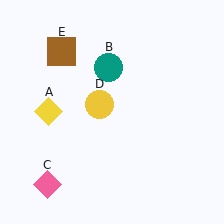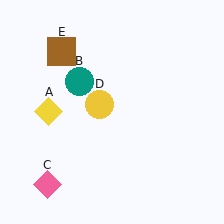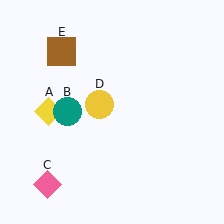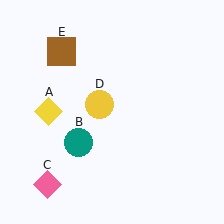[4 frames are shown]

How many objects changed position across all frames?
1 object changed position: teal circle (object B).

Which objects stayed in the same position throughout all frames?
Yellow diamond (object A) and pink diamond (object C) and yellow circle (object D) and brown square (object E) remained stationary.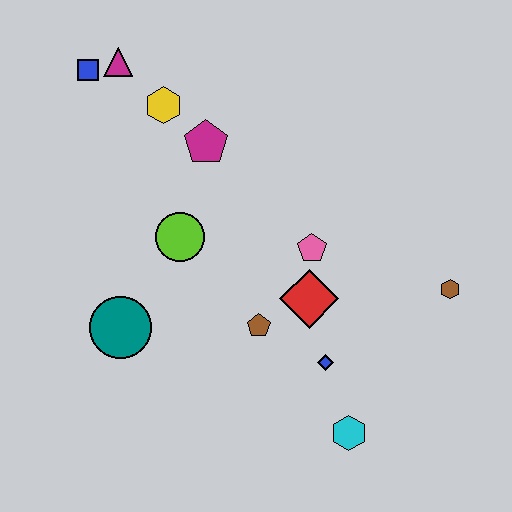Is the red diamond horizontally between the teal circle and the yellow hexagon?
No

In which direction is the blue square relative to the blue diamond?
The blue square is above the blue diamond.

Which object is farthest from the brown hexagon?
The blue square is farthest from the brown hexagon.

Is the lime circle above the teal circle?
Yes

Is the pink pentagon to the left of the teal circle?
No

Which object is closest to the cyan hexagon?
The blue diamond is closest to the cyan hexagon.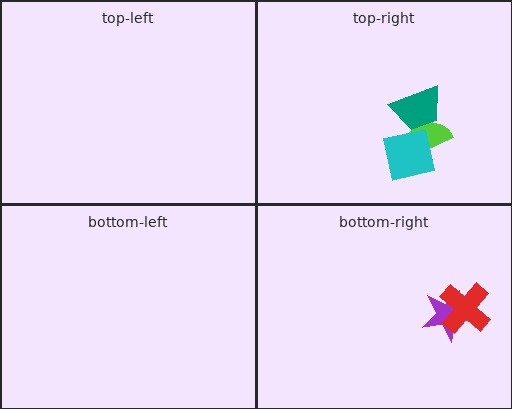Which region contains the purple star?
The bottom-right region.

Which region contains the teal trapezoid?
The top-right region.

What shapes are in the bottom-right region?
The purple star, the red cross.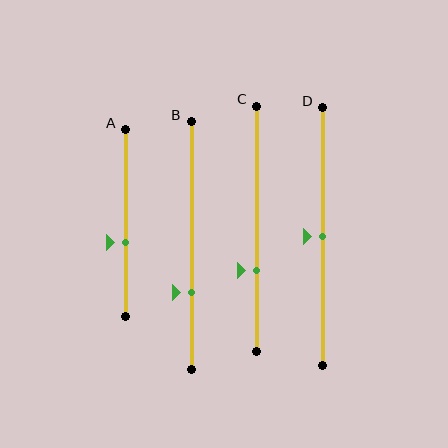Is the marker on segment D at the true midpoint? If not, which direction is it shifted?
Yes, the marker on segment D is at the true midpoint.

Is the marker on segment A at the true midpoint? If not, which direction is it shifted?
No, the marker on segment A is shifted downward by about 11% of the segment length.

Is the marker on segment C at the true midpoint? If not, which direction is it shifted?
No, the marker on segment C is shifted downward by about 17% of the segment length.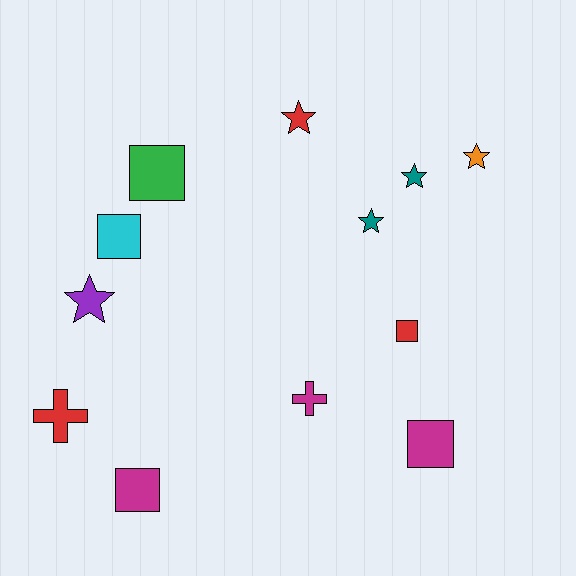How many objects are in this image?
There are 12 objects.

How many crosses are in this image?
There are 2 crosses.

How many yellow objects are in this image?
There are no yellow objects.